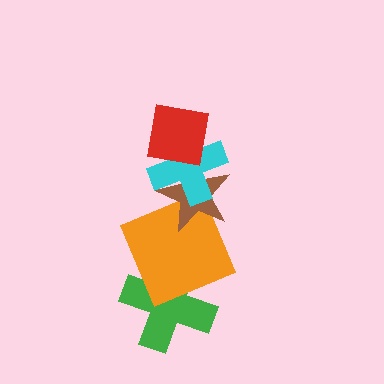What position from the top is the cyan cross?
The cyan cross is 2nd from the top.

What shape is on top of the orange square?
The brown star is on top of the orange square.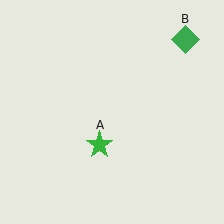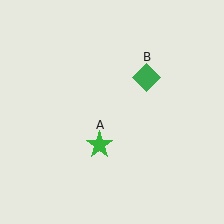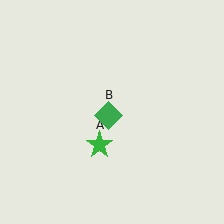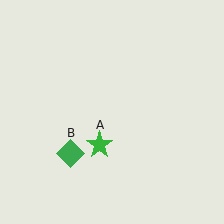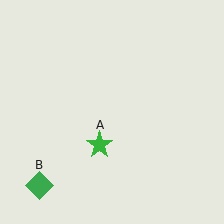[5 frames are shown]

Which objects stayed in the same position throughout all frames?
Green star (object A) remained stationary.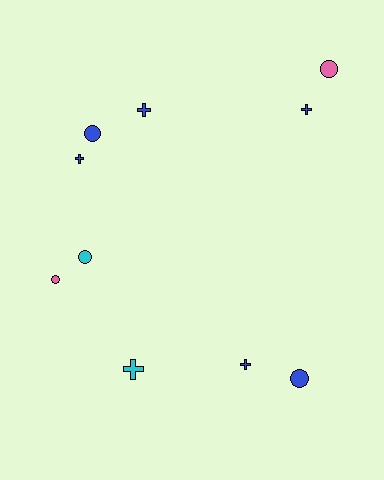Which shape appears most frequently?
Circle, with 5 objects.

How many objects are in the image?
There are 10 objects.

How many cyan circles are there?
There is 1 cyan circle.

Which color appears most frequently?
Blue, with 6 objects.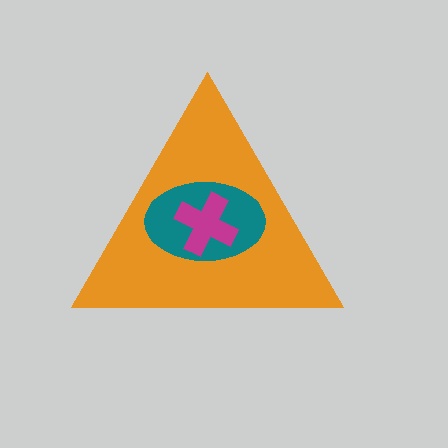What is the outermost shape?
The orange triangle.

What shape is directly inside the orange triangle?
The teal ellipse.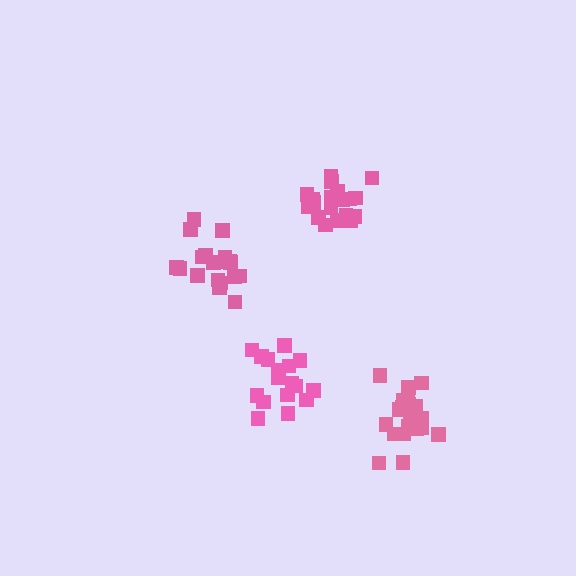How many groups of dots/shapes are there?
There are 4 groups.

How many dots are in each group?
Group 1: 21 dots, Group 2: 21 dots, Group 3: 19 dots, Group 4: 17 dots (78 total).